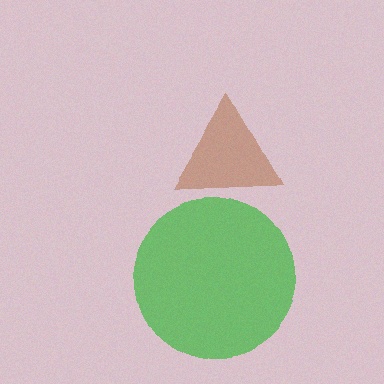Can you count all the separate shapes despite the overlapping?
Yes, there are 2 separate shapes.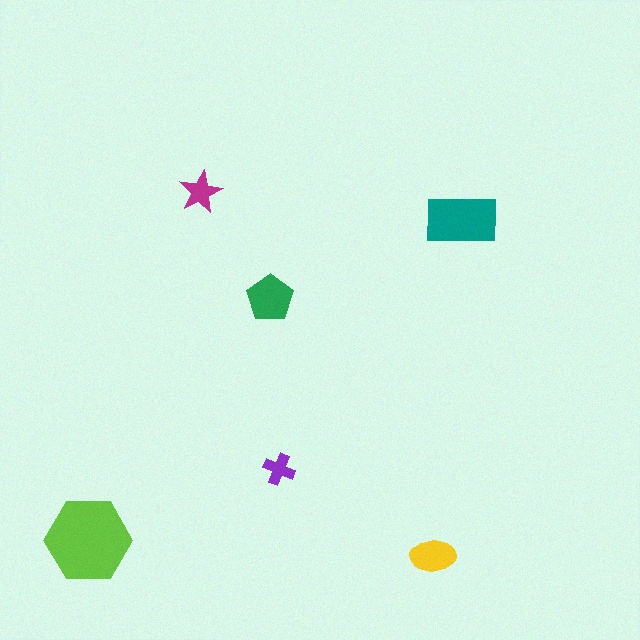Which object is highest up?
The magenta star is topmost.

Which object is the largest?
The lime hexagon.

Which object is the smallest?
The purple cross.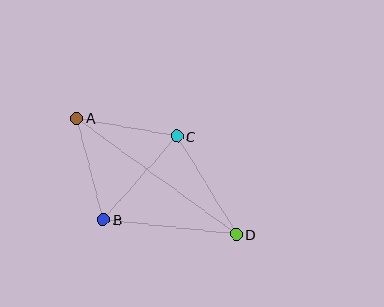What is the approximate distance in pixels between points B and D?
The distance between B and D is approximately 134 pixels.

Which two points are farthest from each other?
Points A and D are farthest from each other.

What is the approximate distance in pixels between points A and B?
The distance between A and B is approximately 105 pixels.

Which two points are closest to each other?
Points A and C are closest to each other.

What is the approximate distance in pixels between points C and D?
The distance between C and D is approximately 115 pixels.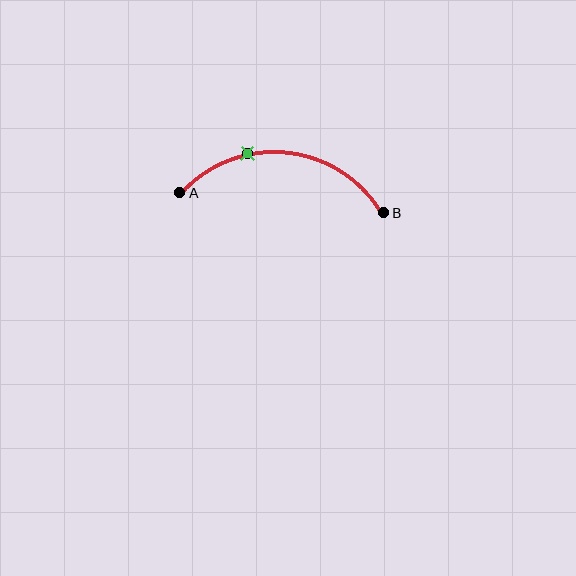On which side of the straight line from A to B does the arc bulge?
The arc bulges above the straight line connecting A and B.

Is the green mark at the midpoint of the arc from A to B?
No. The green mark lies on the arc but is closer to endpoint A. The arc midpoint would be at the point on the curve equidistant along the arc from both A and B.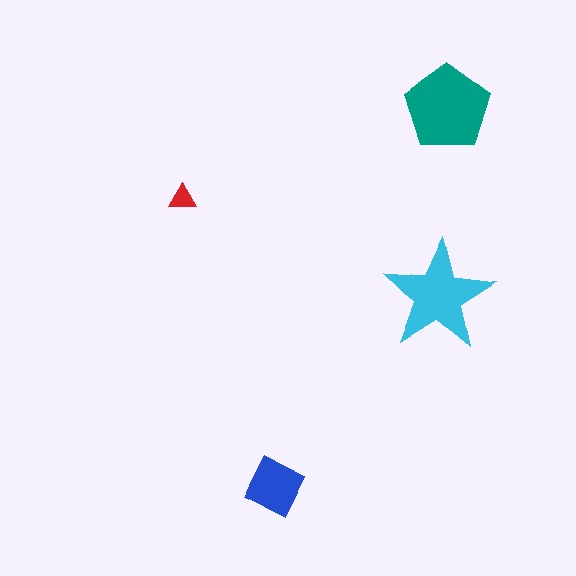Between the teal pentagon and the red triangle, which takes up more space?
The teal pentagon.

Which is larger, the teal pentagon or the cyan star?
The teal pentagon.